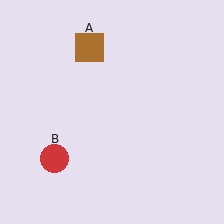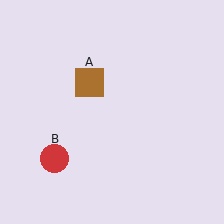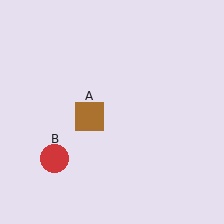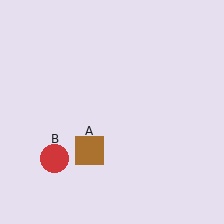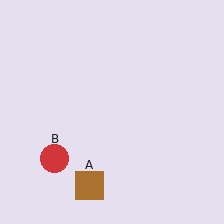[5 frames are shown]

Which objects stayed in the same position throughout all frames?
Red circle (object B) remained stationary.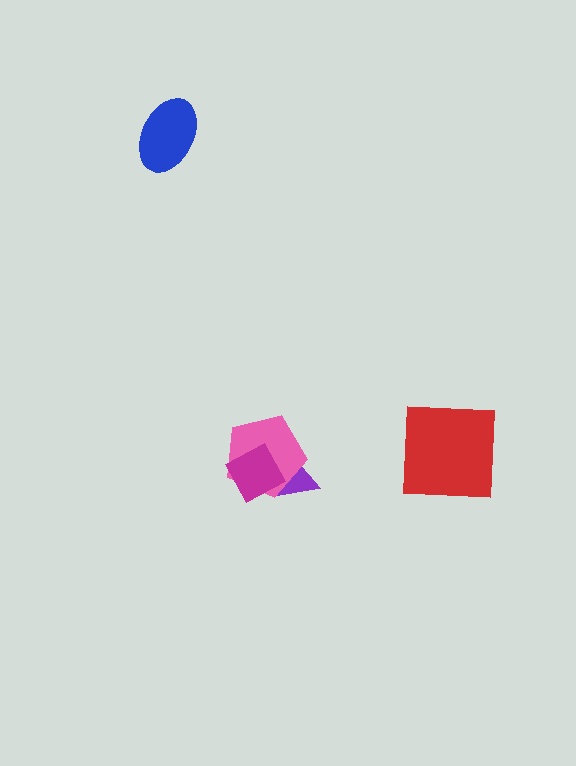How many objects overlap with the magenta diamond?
2 objects overlap with the magenta diamond.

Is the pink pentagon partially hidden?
Yes, it is partially covered by another shape.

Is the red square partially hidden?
No, no other shape covers it.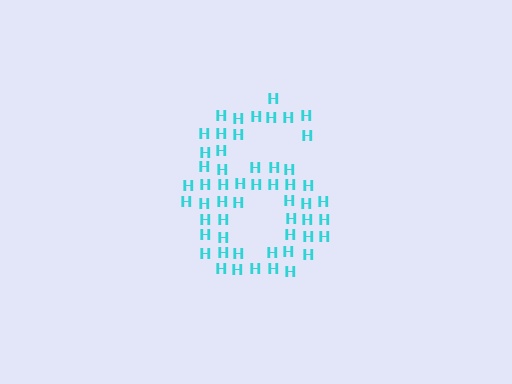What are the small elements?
The small elements are letter H's.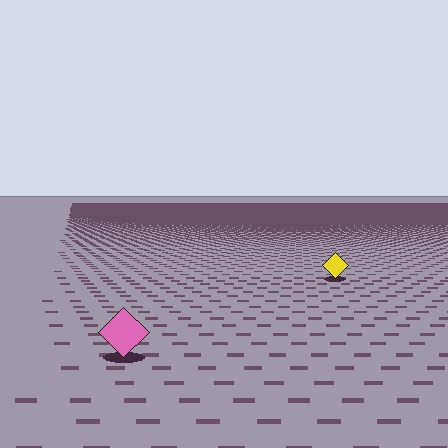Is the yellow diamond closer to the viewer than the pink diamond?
No. The pink diamond is closer — you can tell from the texture gradient: the ground texture is coarser near it.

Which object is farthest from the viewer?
The yellow diamond is farthest from the viewer. It appears smaller and the ground texture around it is denser.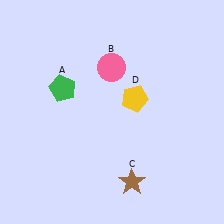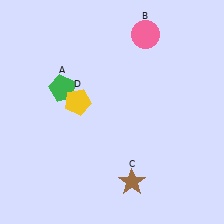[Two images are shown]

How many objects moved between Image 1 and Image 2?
2 objects moved between the two images.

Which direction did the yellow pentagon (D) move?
The yellow pentagon (D) moved left.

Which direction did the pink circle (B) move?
The pink circle (B) moved right.